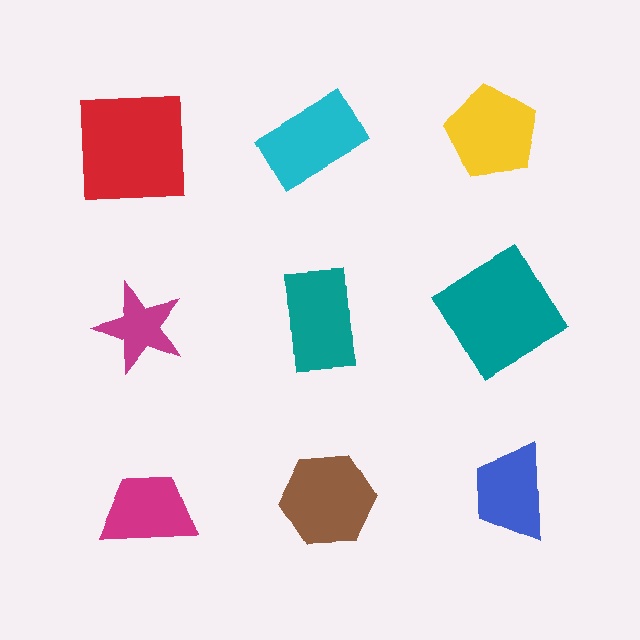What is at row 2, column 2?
A teal rectangle.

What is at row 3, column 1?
A magenta trapezoid.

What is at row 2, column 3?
A teal diamond.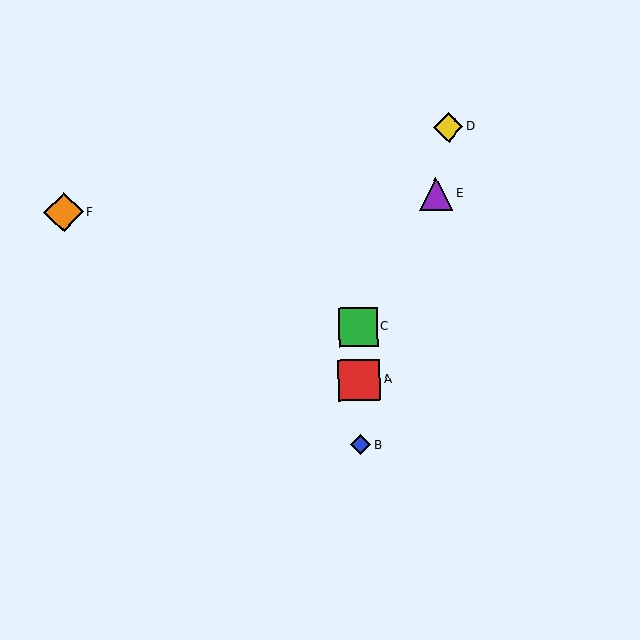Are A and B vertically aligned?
Yes, both are at x≈359.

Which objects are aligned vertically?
Objects A, B, C are aligned vertically.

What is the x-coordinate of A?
Object A is at x≈359.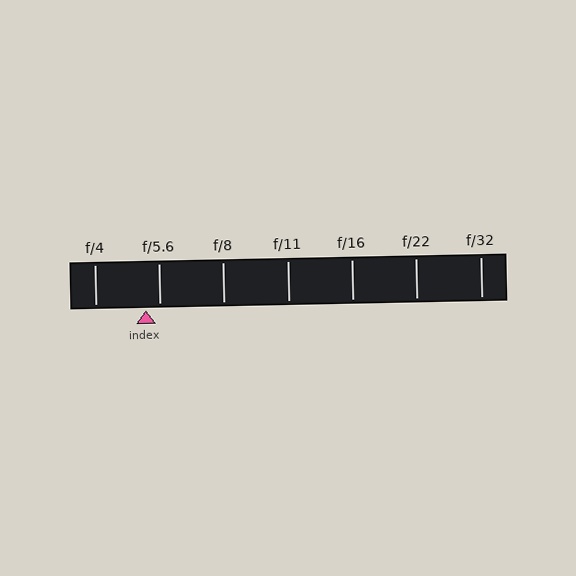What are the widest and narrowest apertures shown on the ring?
The widest aperture shown is f/4 and the narrowest is f/32.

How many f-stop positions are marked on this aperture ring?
There are 7 f-stop positions marked.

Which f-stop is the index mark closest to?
The index mark is closest to f/5.6.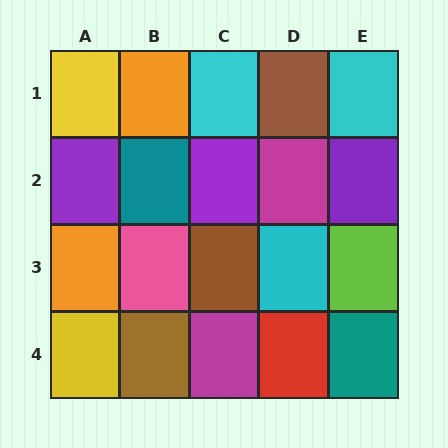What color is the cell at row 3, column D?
Cyan.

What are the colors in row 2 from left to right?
Purple, teal, purple, magenta, purple.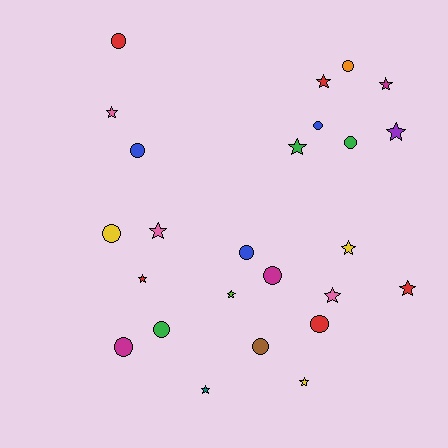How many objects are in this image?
There are 25 objects.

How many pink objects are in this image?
There are 3 pink objects.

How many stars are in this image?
There are 13 stars.